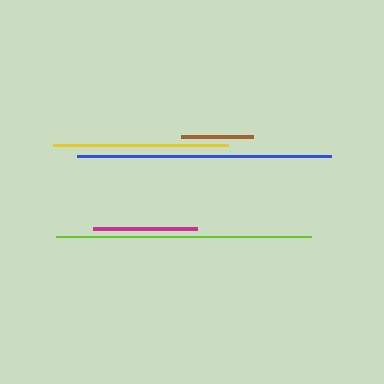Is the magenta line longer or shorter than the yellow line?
The yellow line is longer than the magenta line.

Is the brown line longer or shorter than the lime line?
The lime line is longer than the brown line.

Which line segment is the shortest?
The brown line is the shortest at approximately 71 pixels.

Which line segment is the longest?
The lime line is the longest at approximately 255 pixels.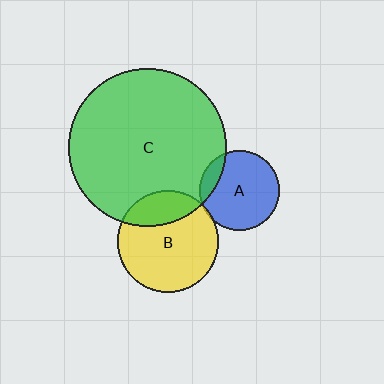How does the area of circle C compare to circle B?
Approximately 2.4 times.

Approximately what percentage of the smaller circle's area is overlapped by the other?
Approximately 25%.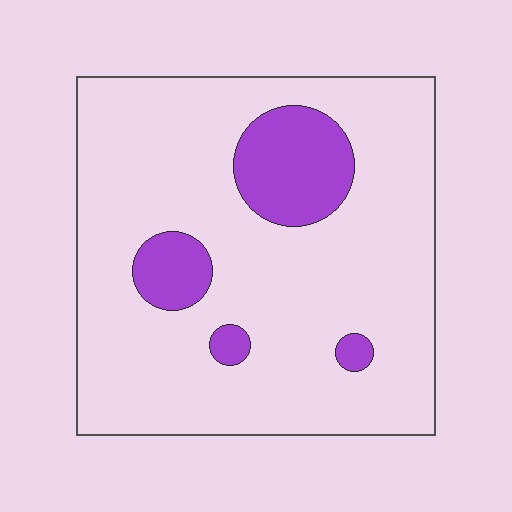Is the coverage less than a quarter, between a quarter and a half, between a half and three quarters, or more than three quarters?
Less than a quarter.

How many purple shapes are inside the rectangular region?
4.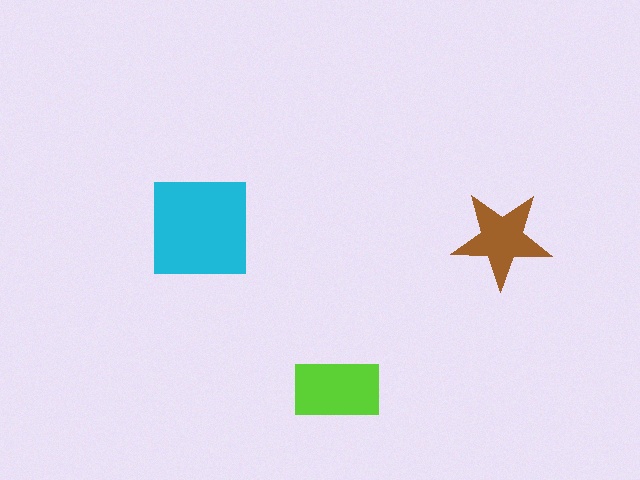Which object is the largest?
The cyan square.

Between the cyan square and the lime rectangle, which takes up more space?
The cyan square.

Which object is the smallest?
The brown star.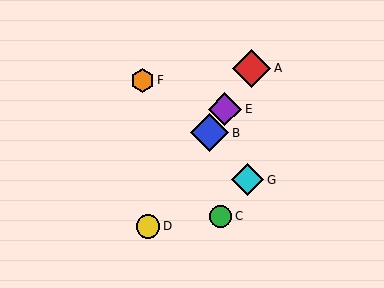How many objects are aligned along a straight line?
4 objects (A, B, D, E) are aligned along a straight line.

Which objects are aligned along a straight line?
Objects A, B, D, E are aligned along a straight line.